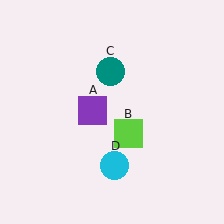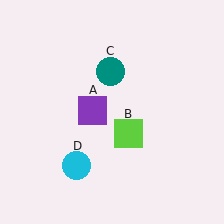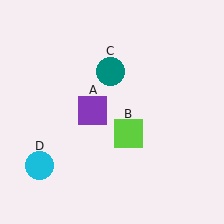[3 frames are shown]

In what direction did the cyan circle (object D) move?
The cyan circle (object D) moved left.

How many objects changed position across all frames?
1 object changed position: cyan circle (object D).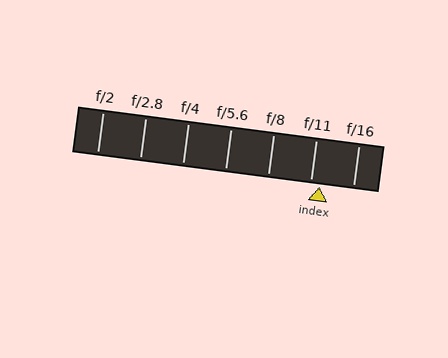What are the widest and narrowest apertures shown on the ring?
The widest aperture shown is f/2 and the narrowest is f/16.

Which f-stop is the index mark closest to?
The index mark is closest to f/11.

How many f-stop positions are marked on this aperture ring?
There are 7 f-stop positions marked.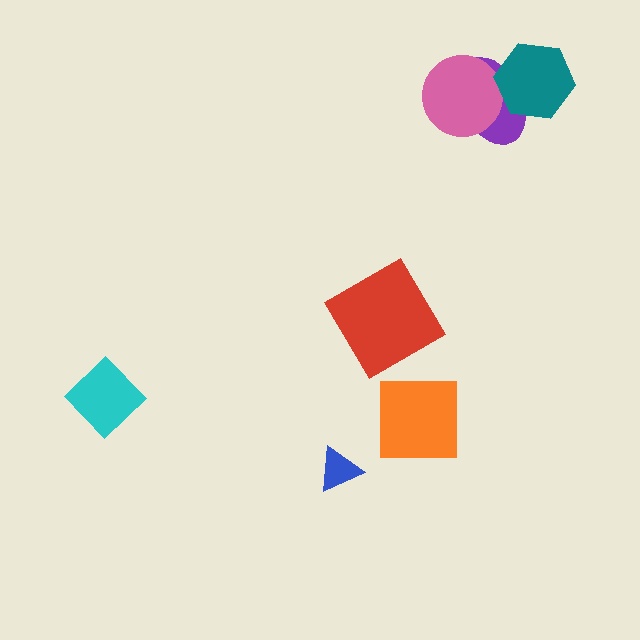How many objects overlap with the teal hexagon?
1 object overlaps with the teal hexagon.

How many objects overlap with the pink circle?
1 object overlaps with the pink circle.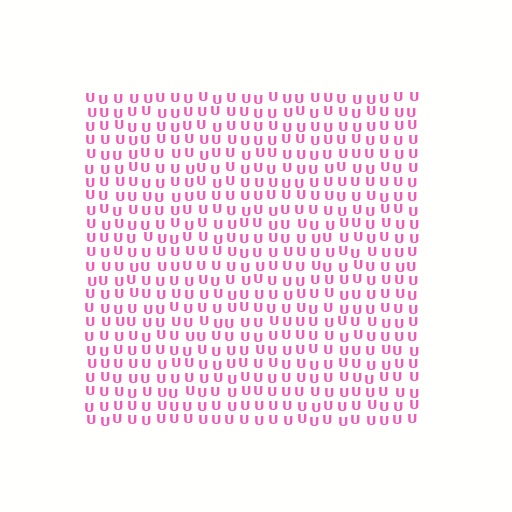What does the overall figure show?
The overall figure shows a square.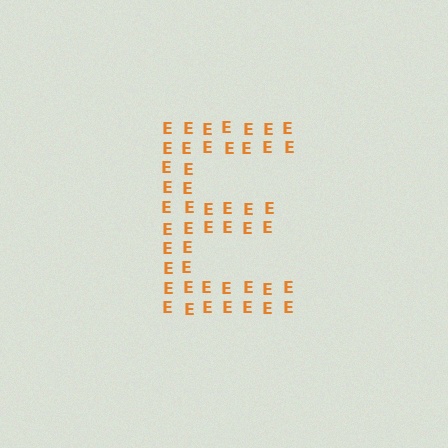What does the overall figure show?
The overall figure shows the letter E.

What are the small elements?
The small elements are letter E's.